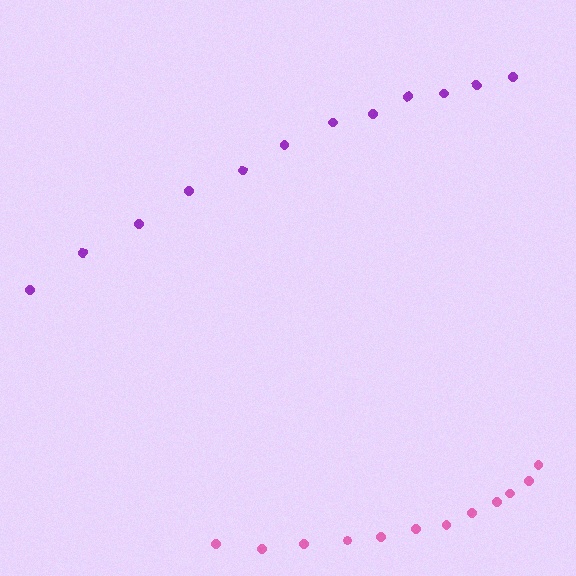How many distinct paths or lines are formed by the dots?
There are 2 distinct paths.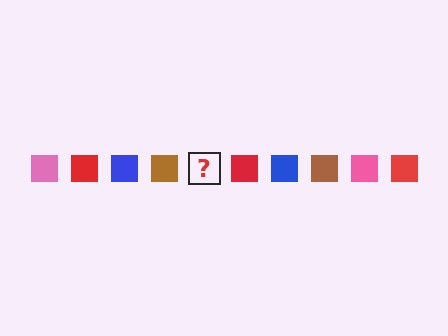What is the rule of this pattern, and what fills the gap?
The rule is that the pattern cycles through pink, red, blue, brown squares. The gap should be filled with a pink square.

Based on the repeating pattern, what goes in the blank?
The blank should be a pink square.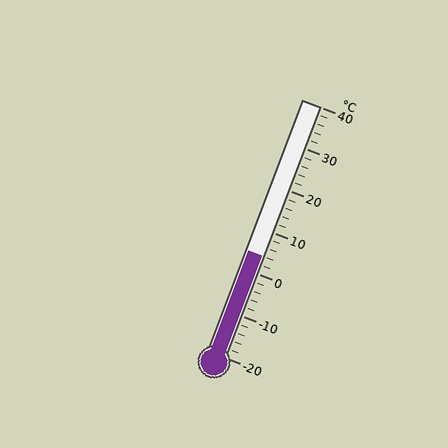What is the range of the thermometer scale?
The thermometer scale ranges from -20°C to 40°C.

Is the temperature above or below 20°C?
The temperature is below 20°C.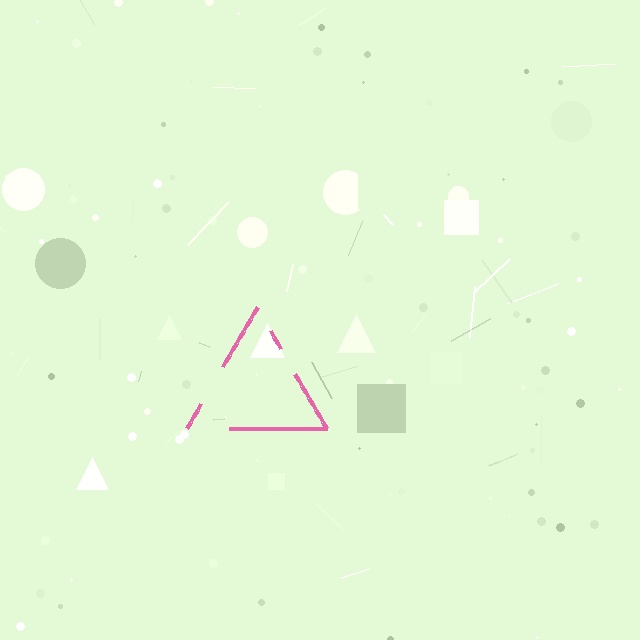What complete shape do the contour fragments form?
The contour fragments form a triangle.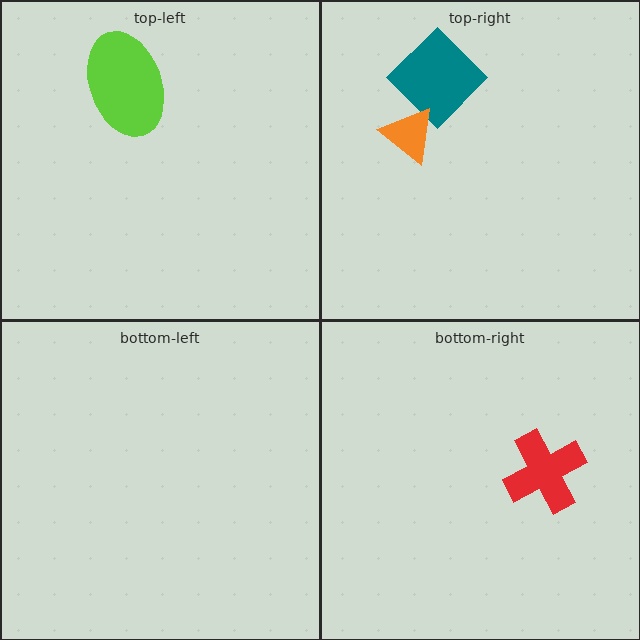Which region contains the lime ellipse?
The top-left region.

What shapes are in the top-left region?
The lime ellipse.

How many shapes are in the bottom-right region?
1.